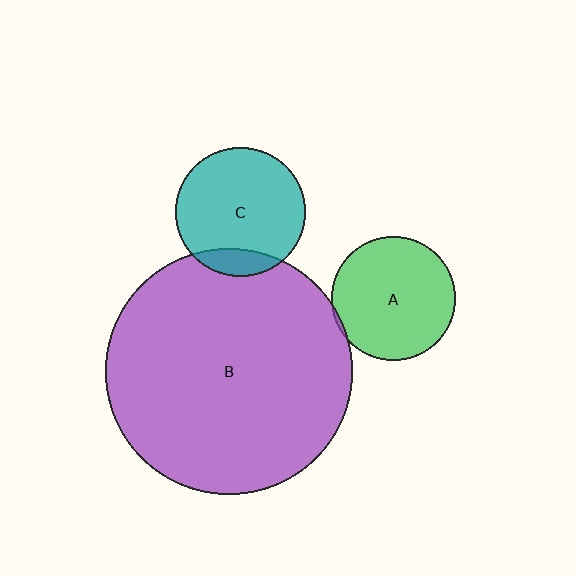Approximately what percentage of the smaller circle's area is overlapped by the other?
Approximately 5%.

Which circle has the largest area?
Circle B (purple).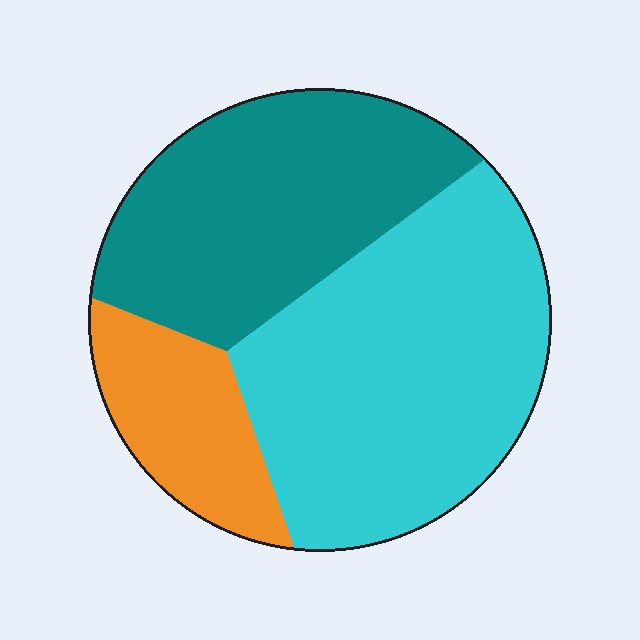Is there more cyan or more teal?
Cyan.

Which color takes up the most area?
Cyan, at roughly 50%.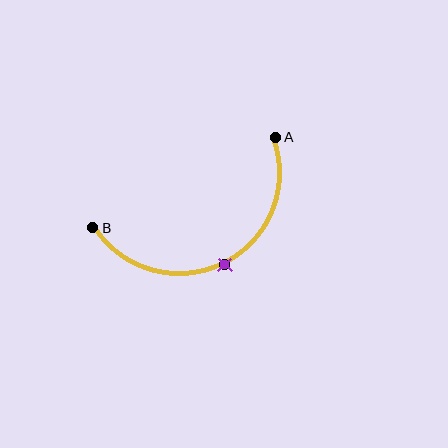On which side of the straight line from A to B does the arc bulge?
The arc bulges below the straight line connecting A and B.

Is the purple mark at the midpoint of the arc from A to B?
Yes. The purple mark lies on the arc at equal arc-length from both A and B — it is the arc midpoint.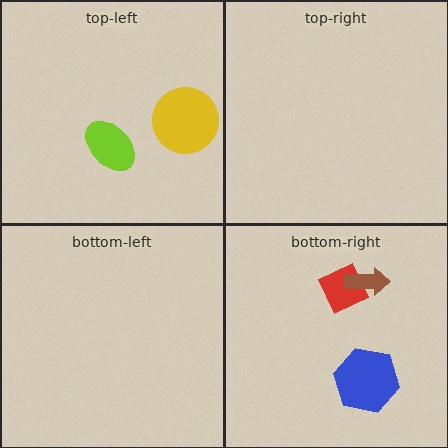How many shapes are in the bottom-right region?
3.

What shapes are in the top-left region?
The lime ellipse, the yellow circle.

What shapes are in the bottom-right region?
The red diamond, the brown arrow, the blue hexagon.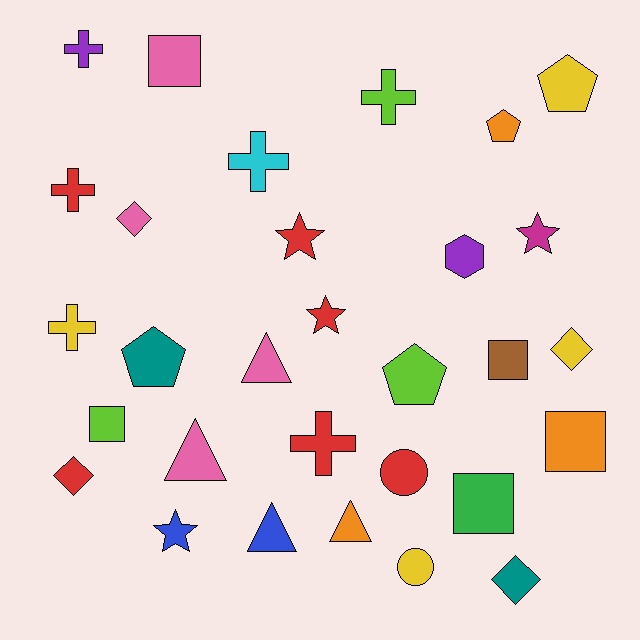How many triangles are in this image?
There are 4 triangles.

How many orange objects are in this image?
There are 3 orange objects.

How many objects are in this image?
There are 30 objects.